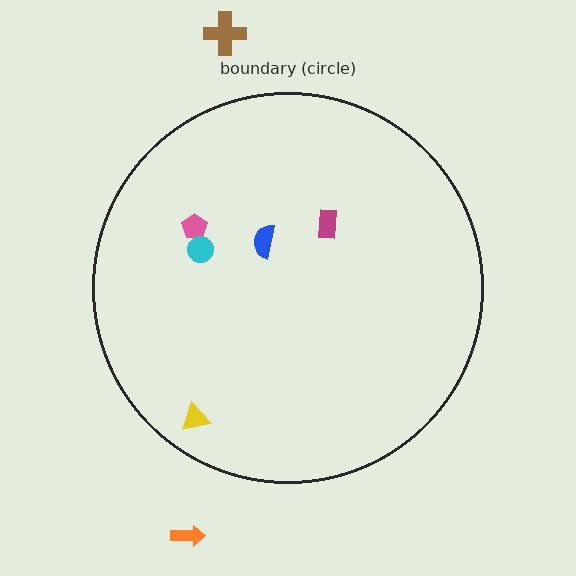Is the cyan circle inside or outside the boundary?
Inside.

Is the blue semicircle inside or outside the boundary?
Inside.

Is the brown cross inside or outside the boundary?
Outside.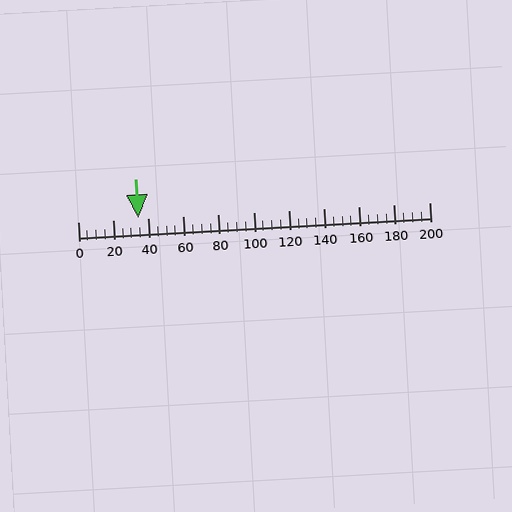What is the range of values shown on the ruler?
The ruler shows values from 0 to 200.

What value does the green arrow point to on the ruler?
The green arrow points to approximately 34.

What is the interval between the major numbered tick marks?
The major tick marks are spaced 20 units apart.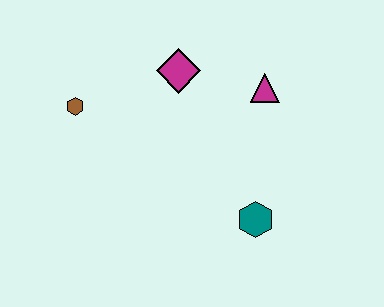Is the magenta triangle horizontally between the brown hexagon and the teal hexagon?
No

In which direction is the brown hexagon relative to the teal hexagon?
The brown hexagon is to the left of the teal hexagon.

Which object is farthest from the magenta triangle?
The brown hexagon is farthest from the magenta triangle.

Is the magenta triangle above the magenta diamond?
No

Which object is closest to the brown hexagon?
The magenta diamond is closest to the brown hexagon.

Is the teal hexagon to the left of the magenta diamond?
No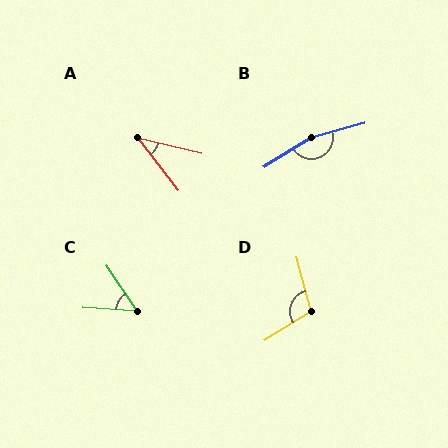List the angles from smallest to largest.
A (38°), C (52°), D (106°), B (163°).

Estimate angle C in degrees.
Approximately 52 degrees.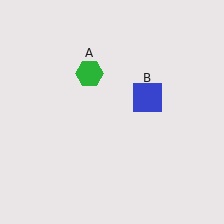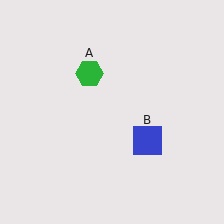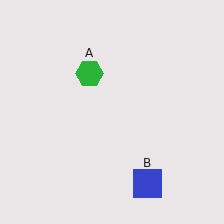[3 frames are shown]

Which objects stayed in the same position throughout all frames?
Green hexagon (object A) remained stationary.